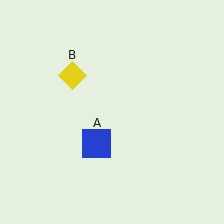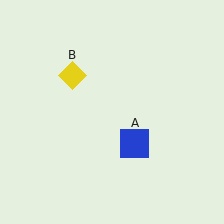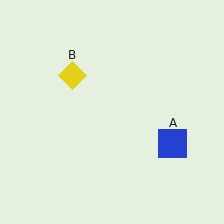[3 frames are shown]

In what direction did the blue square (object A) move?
The blue square (object A) moved right.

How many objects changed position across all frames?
1 object changed position: blue square (object A).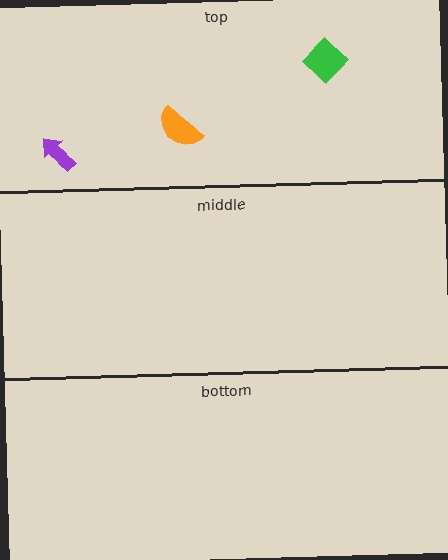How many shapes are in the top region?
3.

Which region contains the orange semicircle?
The top region.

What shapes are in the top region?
The green diamond, the orange semicircle, the purple arrow.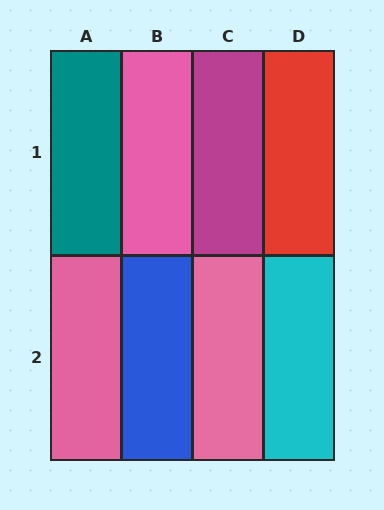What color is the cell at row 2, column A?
Pink.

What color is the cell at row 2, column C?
Pink.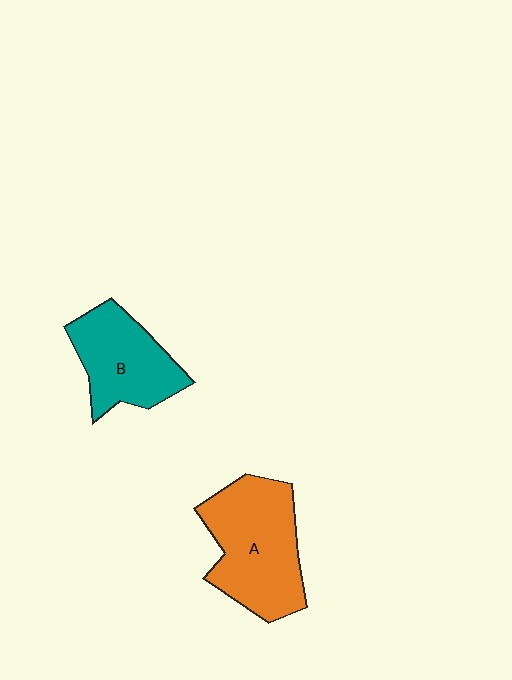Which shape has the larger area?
Shape A (orange).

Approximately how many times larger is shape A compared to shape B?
Approximately 1.3 times.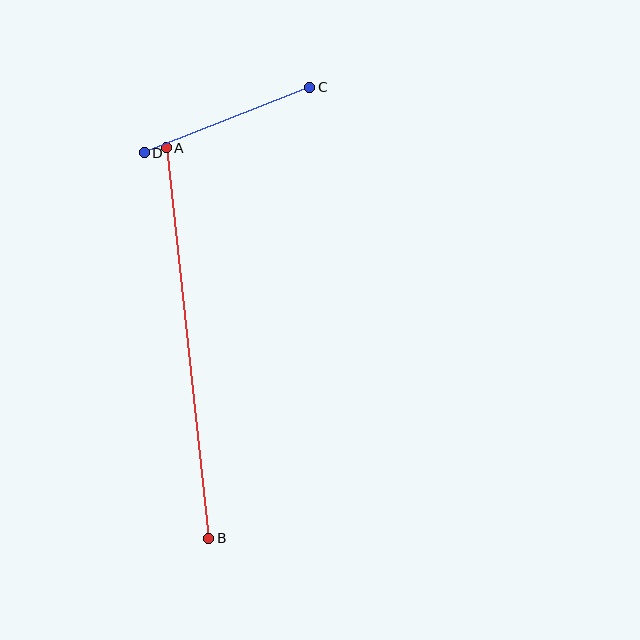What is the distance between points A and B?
The distance is approximately 393 pixels.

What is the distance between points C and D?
The distance is approximately 178 pixels.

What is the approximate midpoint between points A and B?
The midpoint is at approximately (187, 343) pixels.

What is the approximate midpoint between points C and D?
The midpoint is at approximately (227, 120) pixels.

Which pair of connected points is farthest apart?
Points A and B are farthest apart.